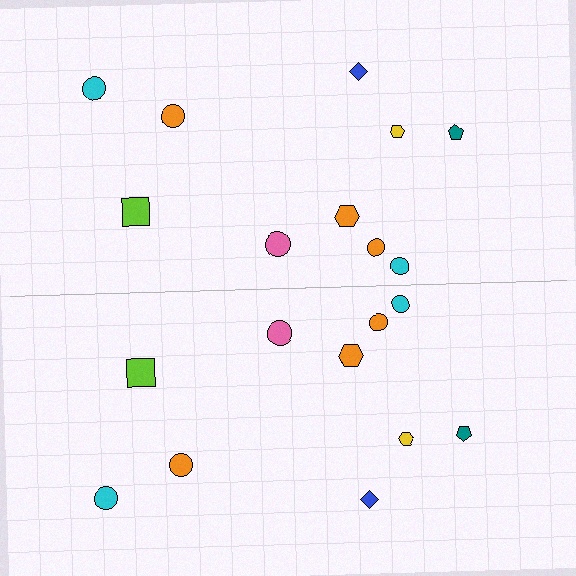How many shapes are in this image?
There are 20 shapes in this image.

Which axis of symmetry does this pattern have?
The pattern has a horizontal axis of symmetry running through the center of the image.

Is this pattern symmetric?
Yes, this pattern has bilateral (reflection) symmetry.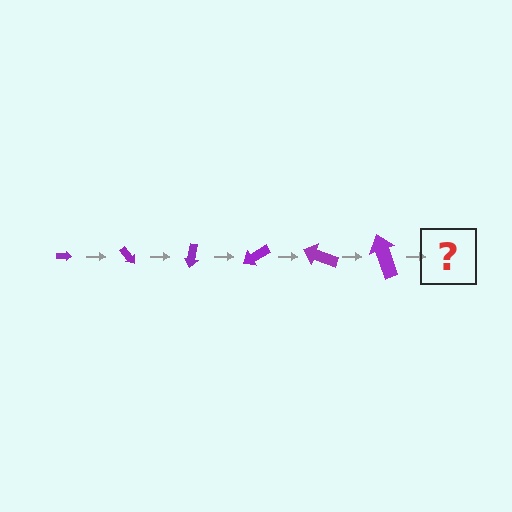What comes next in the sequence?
The next element should be an arrow, larger than the previous one and rotated 300 degrees from the start.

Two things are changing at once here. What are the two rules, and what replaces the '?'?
The two rules are that the arrow grows larger each step and it rotates 50 degrees each step. The '?' should be an arrow, larger than the previous one and rotated 300 degrees from the start.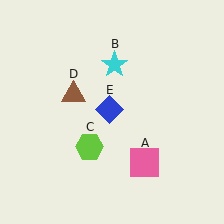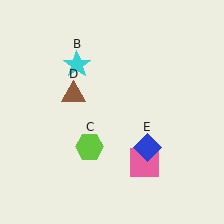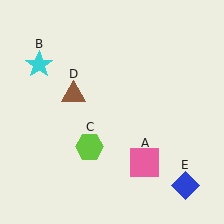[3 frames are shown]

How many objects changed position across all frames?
2 objects changed position: cyan star (object B), blue diamond (object E).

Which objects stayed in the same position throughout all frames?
Pink square (object A) and lime hexagon (object C) and brown triangle (object D) remained stationary.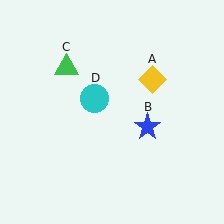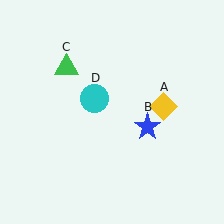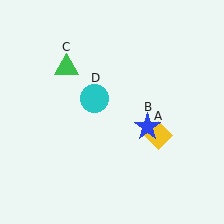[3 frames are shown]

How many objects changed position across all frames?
1 object changed position: yellow diamond (object A).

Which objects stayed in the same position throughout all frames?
Blue star (object B) and green triangle (object C) and cyan circle (object D) remained stationary.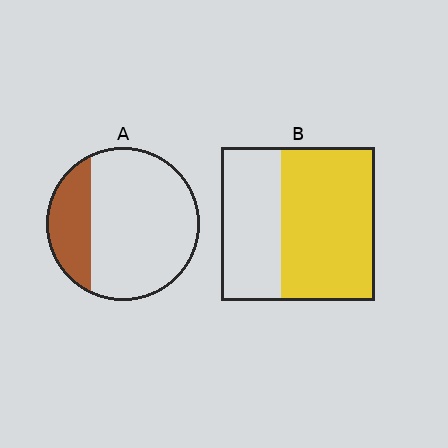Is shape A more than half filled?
No.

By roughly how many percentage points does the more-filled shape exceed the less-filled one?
By roughly 35 percentage points (B over A).